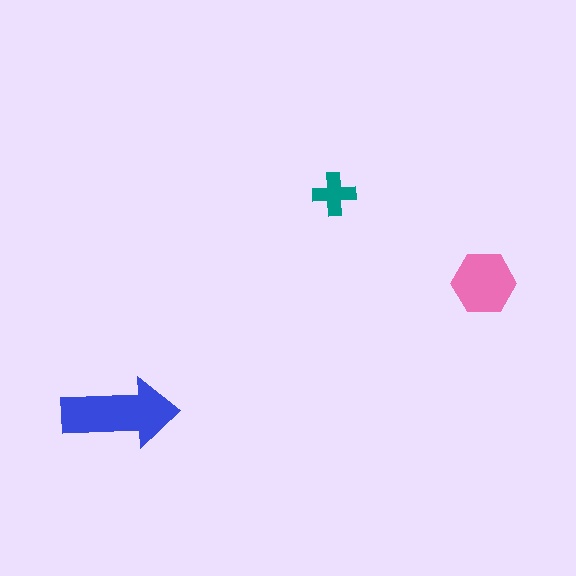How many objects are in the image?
There are 3 objects in the image.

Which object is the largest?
The blue arrow.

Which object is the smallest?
The teal cross.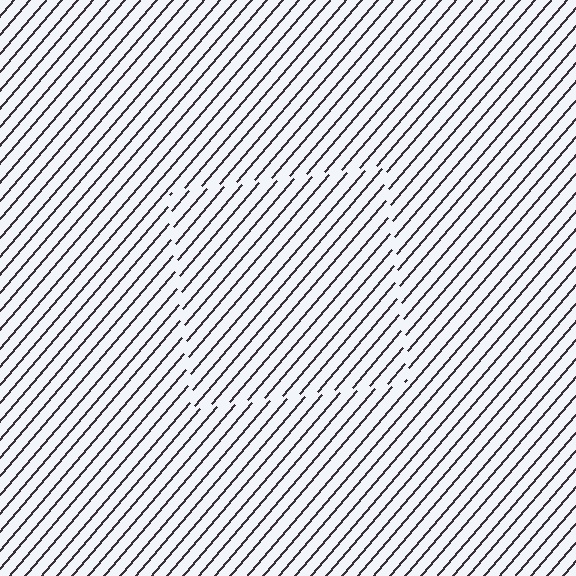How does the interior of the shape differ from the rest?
The interior of the shape contains the same grating, shifted by half a period — the contour is defined by the phase discontinuity where line-ends from the inner and outer gratings abut.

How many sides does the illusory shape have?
4 sides — the line-ends trace a square.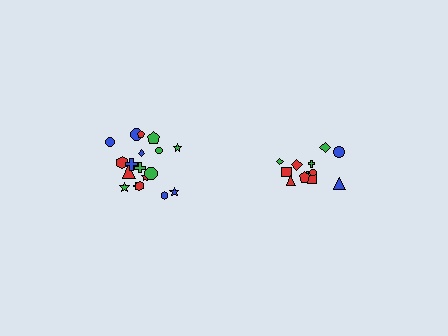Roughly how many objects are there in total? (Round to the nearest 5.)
Roughly 30 objects in total.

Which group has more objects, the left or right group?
The left group.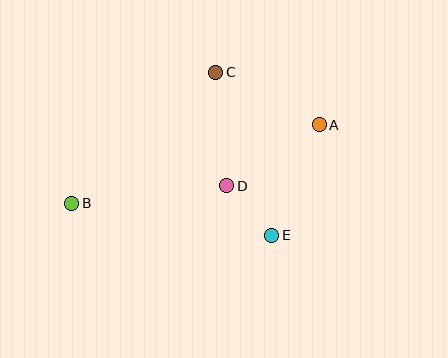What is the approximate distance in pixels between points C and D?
The distance between C and D is approximately 114 pixels.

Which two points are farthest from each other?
Points A and B are farthest from each other.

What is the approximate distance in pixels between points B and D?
The distance between B and D is approximately 156 pixels.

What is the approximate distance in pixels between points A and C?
The distance between A and C is approximately 116 pixels.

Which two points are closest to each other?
Points D and E are closest to each other.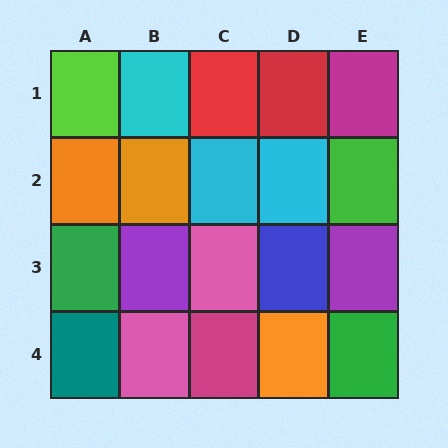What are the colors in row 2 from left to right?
Orange, orange, cyan, cyan, green.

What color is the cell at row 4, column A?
Teal.